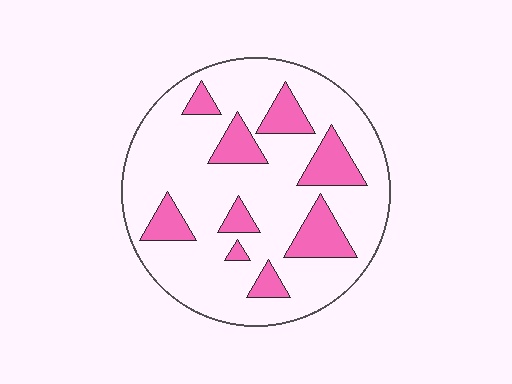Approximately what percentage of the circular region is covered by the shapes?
Approximately 20%.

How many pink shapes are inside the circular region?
9.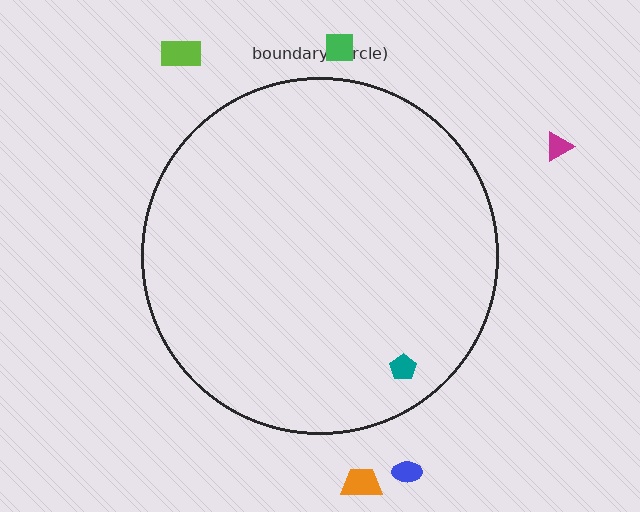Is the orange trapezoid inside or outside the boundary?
Outside.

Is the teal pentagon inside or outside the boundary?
Inside.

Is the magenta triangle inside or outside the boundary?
Outside.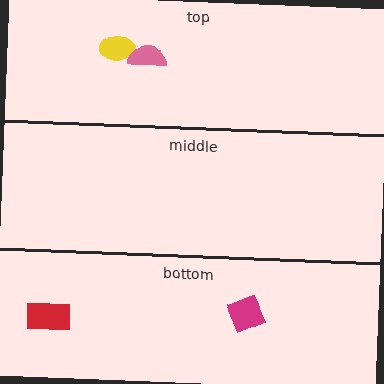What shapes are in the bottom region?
The magenta square, the red rectangle.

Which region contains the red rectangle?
The bottom region.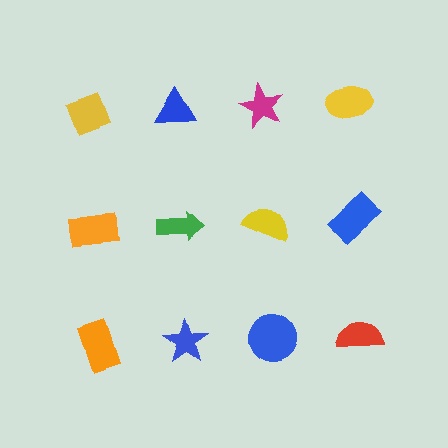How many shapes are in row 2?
4 shapes.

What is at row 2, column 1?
An orange rectangle.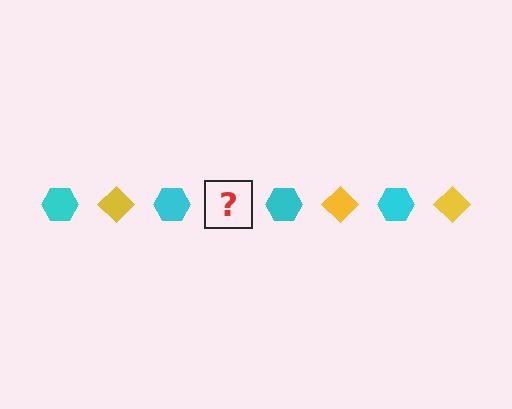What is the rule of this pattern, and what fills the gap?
The rule is that the pattern alternates between cyan hexagon and yellow diamond. The gap should be filled with a yellow diamond.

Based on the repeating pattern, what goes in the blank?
The blank should be a yellow diamond.